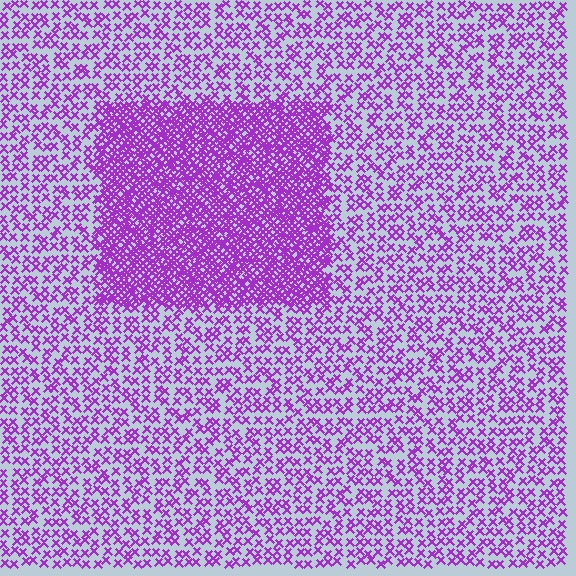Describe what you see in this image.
The image contains small purple elements arranged at two different densities. A rectangle-shaped region is visible where the elements are more densely packed than the surrounding area.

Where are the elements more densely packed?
The elements are more densely packed inside the rectangle boundary.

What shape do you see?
I see a rectangle.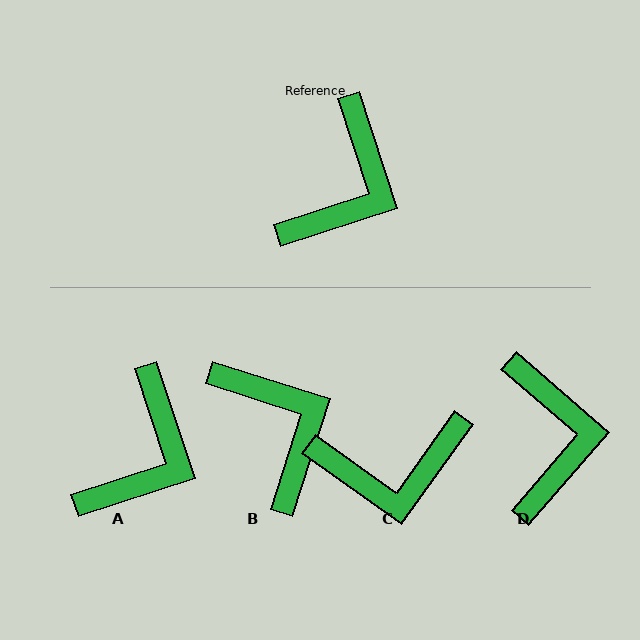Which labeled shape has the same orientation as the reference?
A.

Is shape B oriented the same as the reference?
No, it is off by about 54 degrees.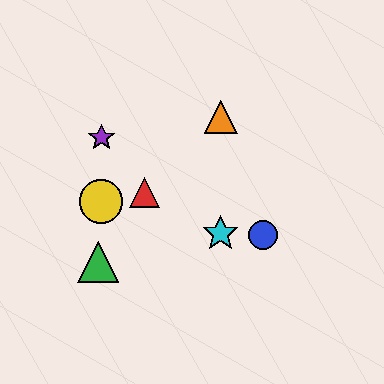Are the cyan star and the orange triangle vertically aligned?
Yes, both are at x≈221.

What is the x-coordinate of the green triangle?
The green triangle is at x≈98.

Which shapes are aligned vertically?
The orange triangle, the cyan star are aligned vertically.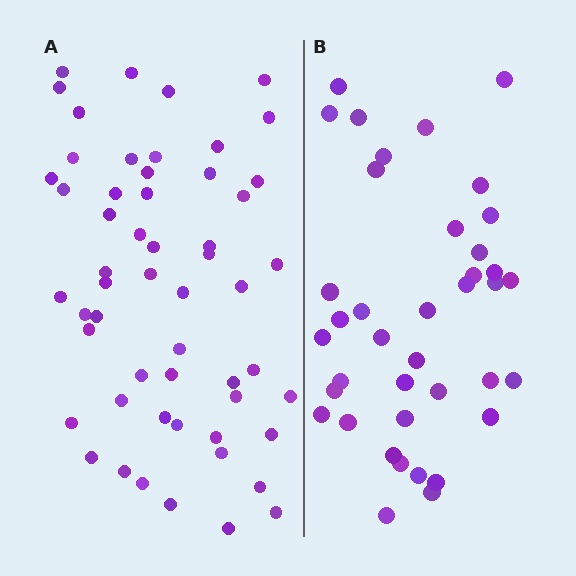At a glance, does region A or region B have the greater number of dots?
Region A (the left region) has more dots.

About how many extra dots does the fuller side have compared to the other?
Region A has approximately 15 more dots than region B.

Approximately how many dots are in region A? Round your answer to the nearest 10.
About 60 dots. (The exact count is 55, which rounds to 60.)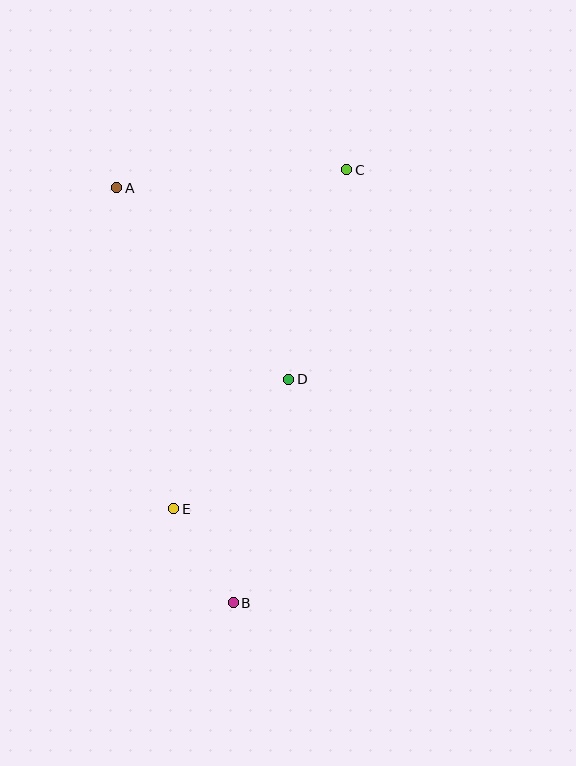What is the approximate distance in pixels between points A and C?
The distance between A and C is approximately 231 pixels.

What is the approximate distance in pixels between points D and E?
The distance between D and E is approximately 174 pixels.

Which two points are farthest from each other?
Points B and C are farthest from each other.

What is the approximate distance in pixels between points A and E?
The distance between A and E is approximately 326 pixels.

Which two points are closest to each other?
Points B and E are closest to each other.